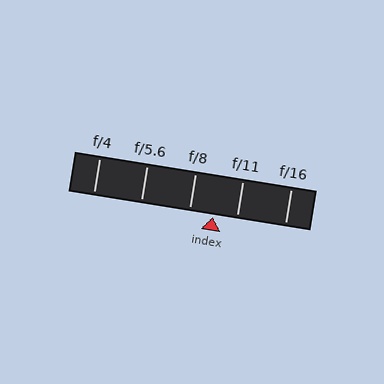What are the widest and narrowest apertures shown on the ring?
The widest aperture shown is f/4 and the narrowest is f/16.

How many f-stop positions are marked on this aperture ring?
There are 5 f-stop positions marked.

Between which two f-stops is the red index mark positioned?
The index mark is between f/8 and f/11.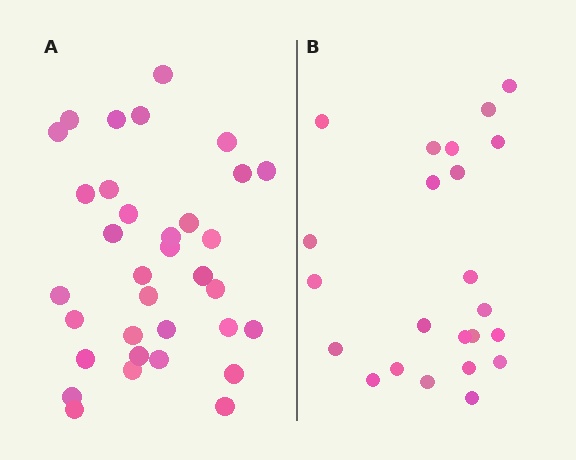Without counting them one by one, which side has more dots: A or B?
Region A (the left region) has more dots.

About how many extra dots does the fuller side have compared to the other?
Region A has roughly 12 or so more dots than region B.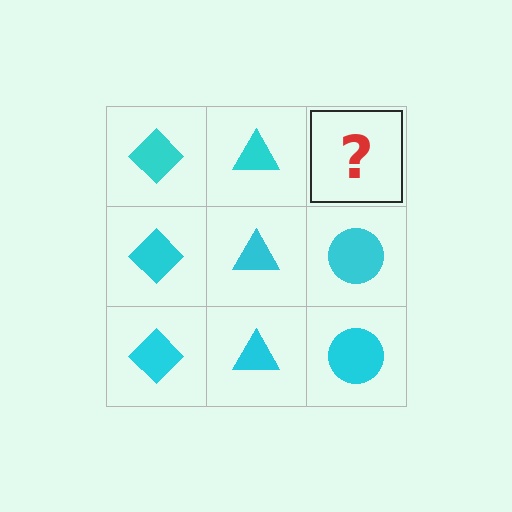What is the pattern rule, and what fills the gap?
The rule is that each column has a consistent shape. The gap should be filled with a cyan circle.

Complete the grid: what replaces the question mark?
The question mark should be replaced with a cyan circle.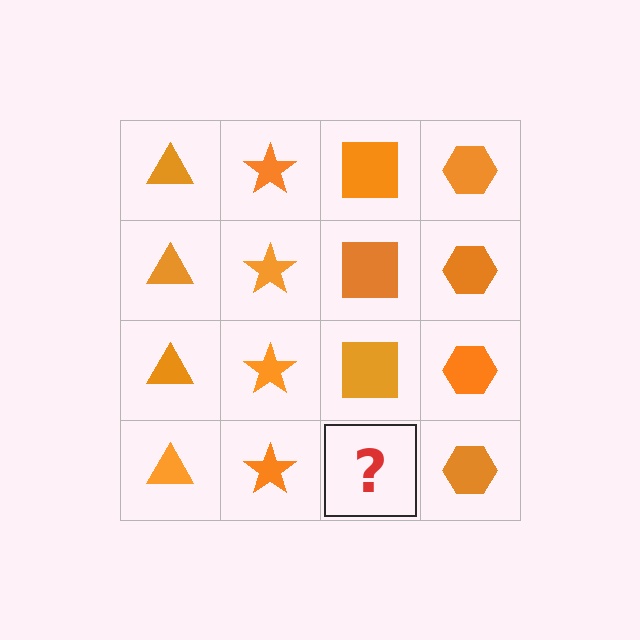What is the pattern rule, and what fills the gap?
The rule is that each column has a consistent shape. The gap should be filled with an orange square.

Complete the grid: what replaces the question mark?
The question mark should be replaced with an orange square.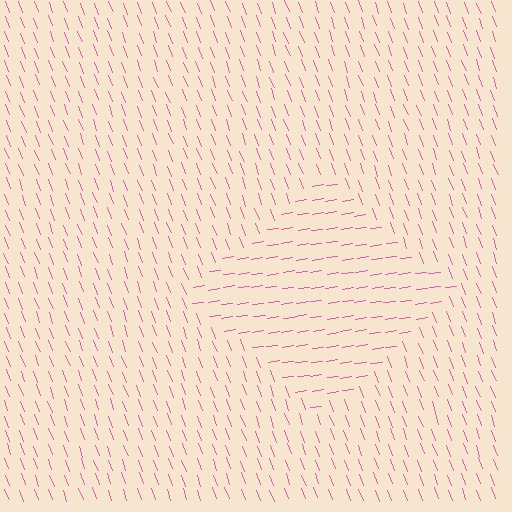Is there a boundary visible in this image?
Yes, there is a texture boundary formed by a change in line orientation.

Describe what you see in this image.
The image is filled with small pink line segments. A diamond region in the image has lines oriented differently from the surrounding lines, creating a visible texture boundary.